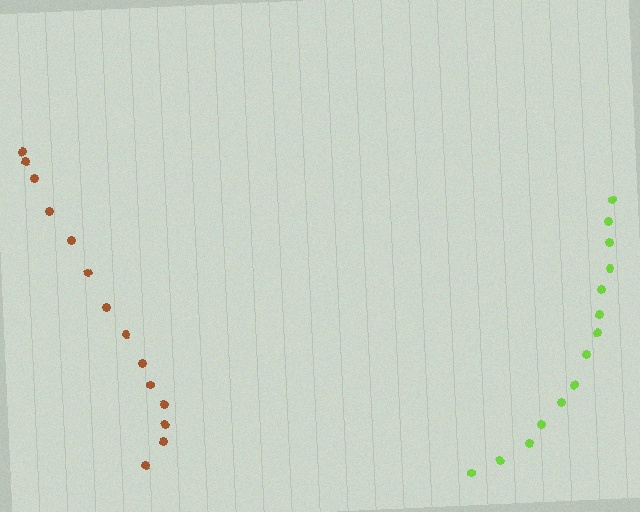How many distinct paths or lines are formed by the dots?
There are 2 distinct paths.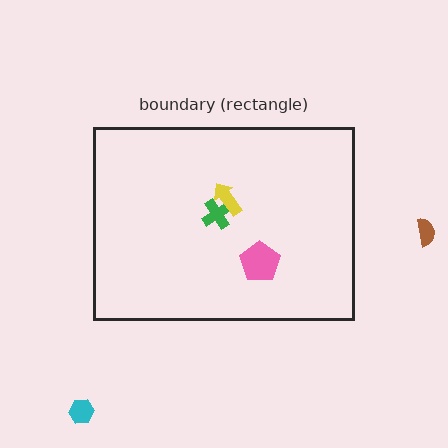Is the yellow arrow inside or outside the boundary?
Inside.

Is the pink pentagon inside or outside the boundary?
Inside.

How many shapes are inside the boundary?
3 inside, 2 outside.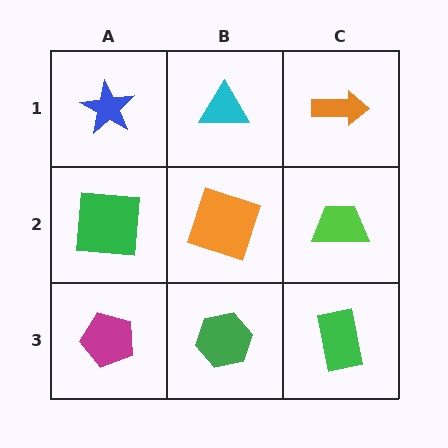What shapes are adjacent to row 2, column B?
A cyan triangle (row 1, column B), a green hexagon (row 3, column B), a green square (row 2, column A), a lime trapezoid (row 2, column C).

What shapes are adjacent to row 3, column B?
An orange square (row 2, column B), a magenta pentagon (row 3, column A), a green rectangle (row 3, column C).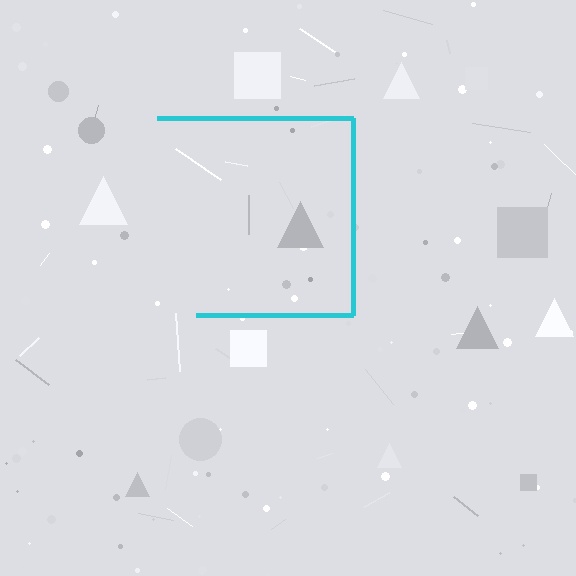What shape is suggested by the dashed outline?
The dashed outline suggests a square.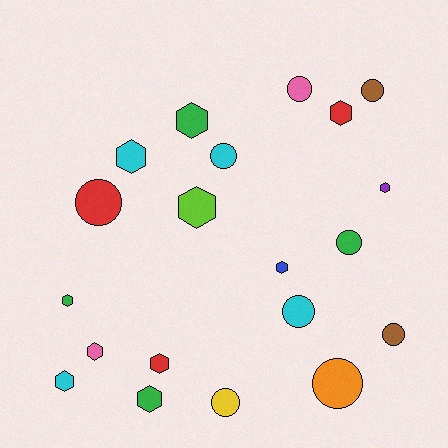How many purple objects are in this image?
There is 1 purple object.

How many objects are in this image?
There are 20 objects.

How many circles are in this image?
There are 9 circles.